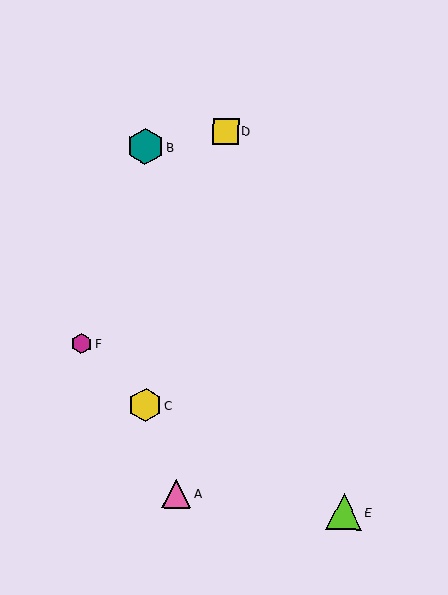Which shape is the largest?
The teal hexagon (labeled B) is the largest.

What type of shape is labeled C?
Shape C is a yellow hexagon.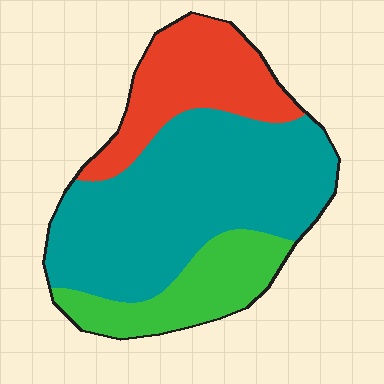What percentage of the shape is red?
Red covers about 25% of the shape.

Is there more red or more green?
Red.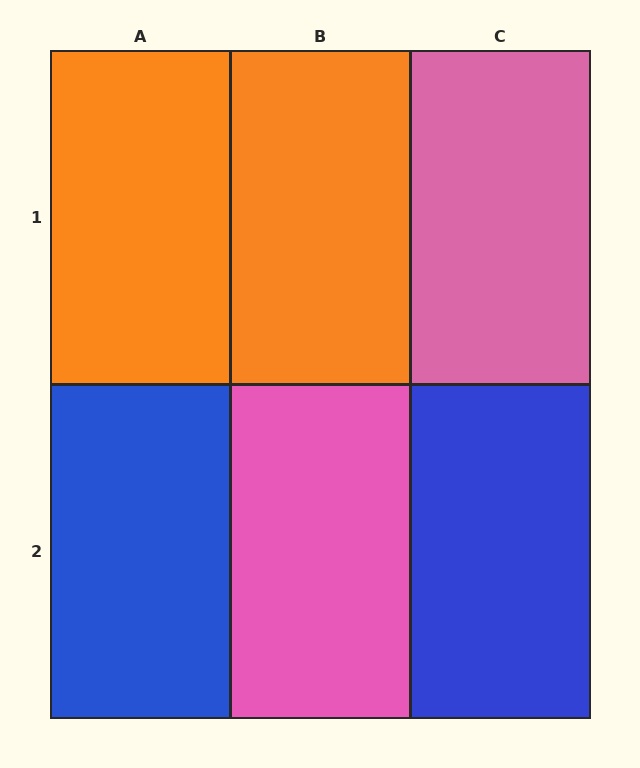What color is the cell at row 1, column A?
Orange.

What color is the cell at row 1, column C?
Pink.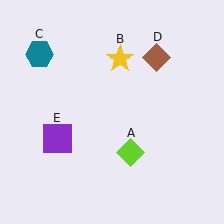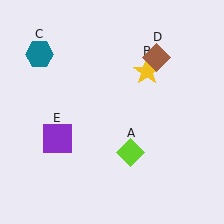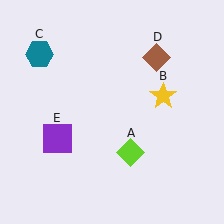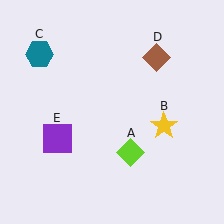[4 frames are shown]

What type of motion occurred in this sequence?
The yellow star (object B) rotated clockwise around the center of the scene.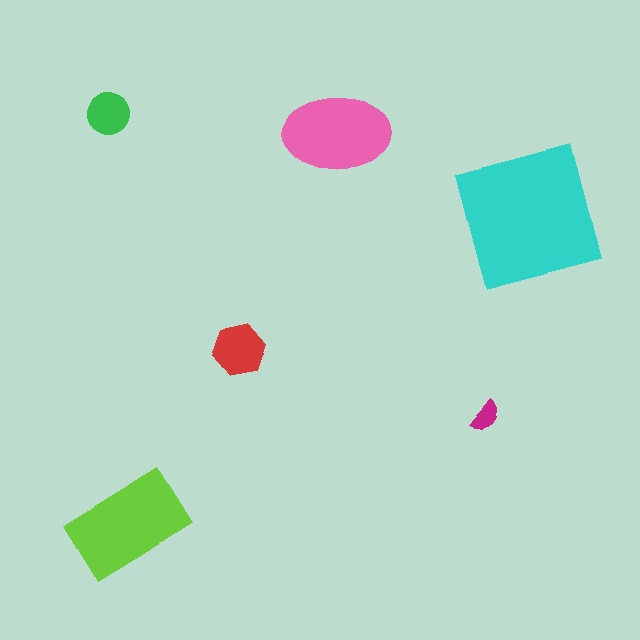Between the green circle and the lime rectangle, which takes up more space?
The lime rectangle.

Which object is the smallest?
The magenta semicircle.